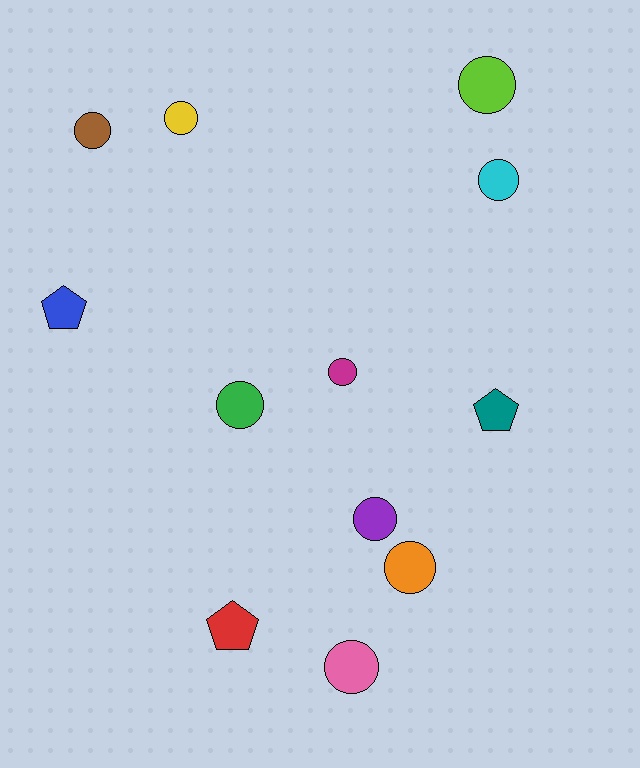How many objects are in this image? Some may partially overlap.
There are 12 objects.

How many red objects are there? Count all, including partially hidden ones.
There is 1 red object.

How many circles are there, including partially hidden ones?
There are 9 circles.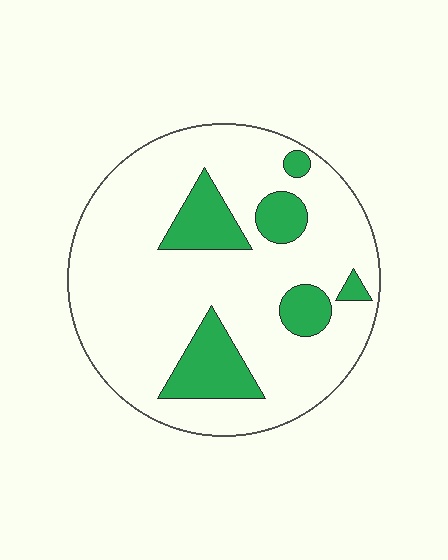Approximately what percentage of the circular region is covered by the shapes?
Approximately 20%.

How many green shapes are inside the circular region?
6.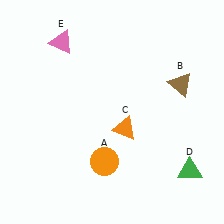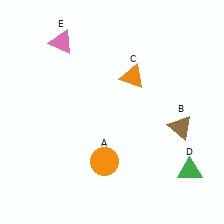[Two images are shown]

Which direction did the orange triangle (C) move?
The orange triangle (C) moved up.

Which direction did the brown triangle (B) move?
The brown triangle (B) moved down.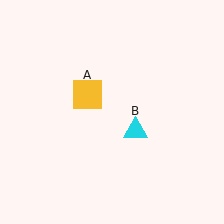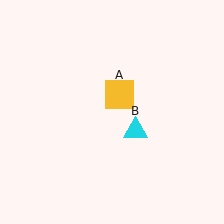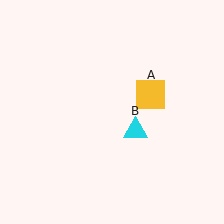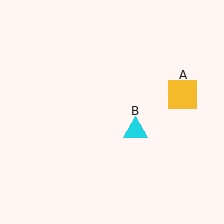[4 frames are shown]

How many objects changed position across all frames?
1 object changed position: yellow square (object A).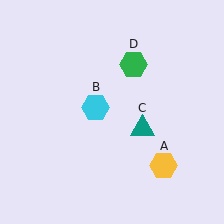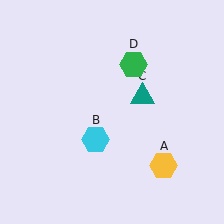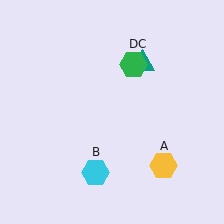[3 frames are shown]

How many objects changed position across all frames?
2 objects changed position: cyan hexagon (object B), teal triangle (object C).